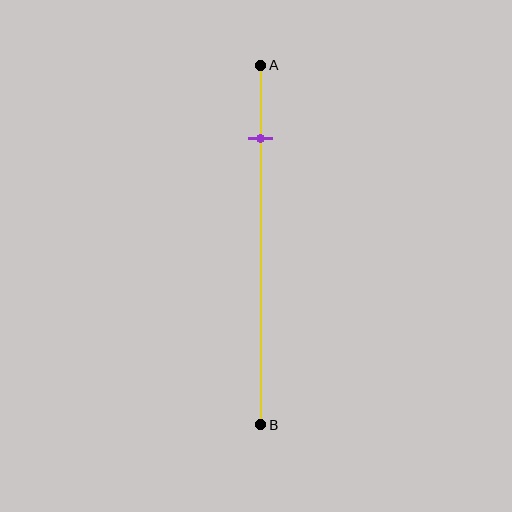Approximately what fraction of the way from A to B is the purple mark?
The purple mark is approximately 20% of the way from A to B.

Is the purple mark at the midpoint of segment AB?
No, the mark is at about 20% from A, not at the 50% midpoint.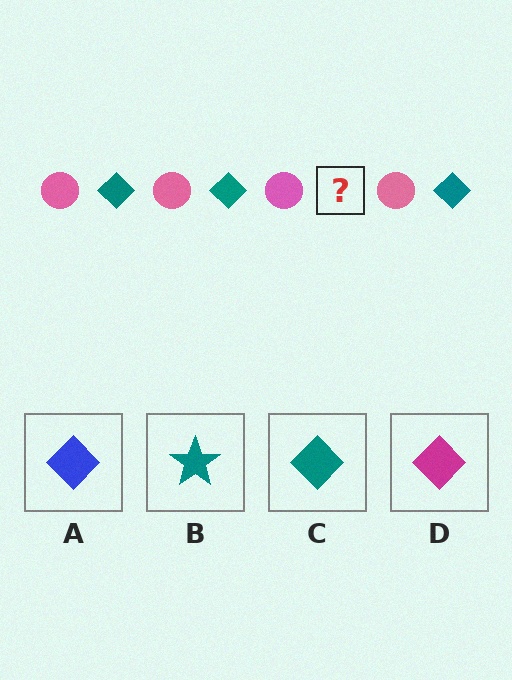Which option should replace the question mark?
Option C.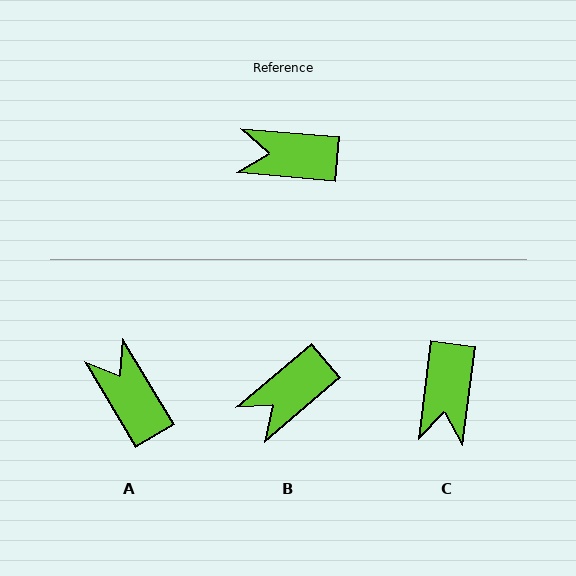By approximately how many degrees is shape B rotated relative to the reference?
Approximately 45 degrees counter-clockwise.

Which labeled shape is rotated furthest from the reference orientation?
C, about 88 degrees away.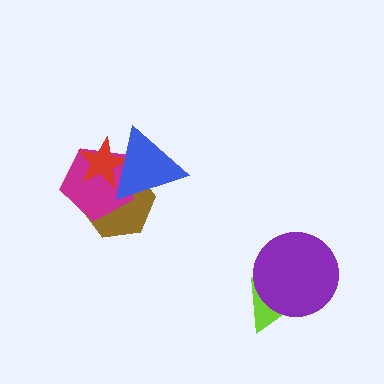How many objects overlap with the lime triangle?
1 object overlaps with the lime triangle.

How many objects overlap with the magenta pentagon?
3 objects overlap with the magenta pentagon.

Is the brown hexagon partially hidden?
Yes, it is partially covered by another shape.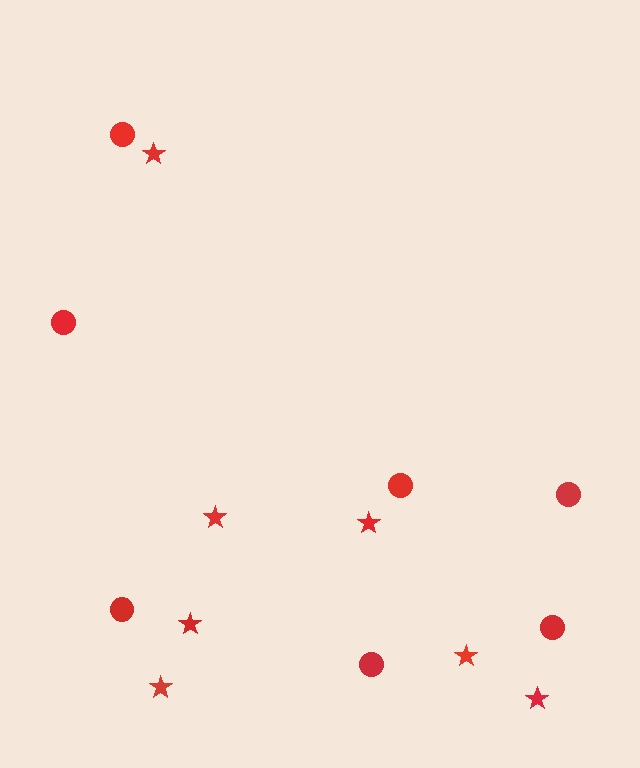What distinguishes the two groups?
There are 2 groups: one group of circles (7) and one group of stars (7).